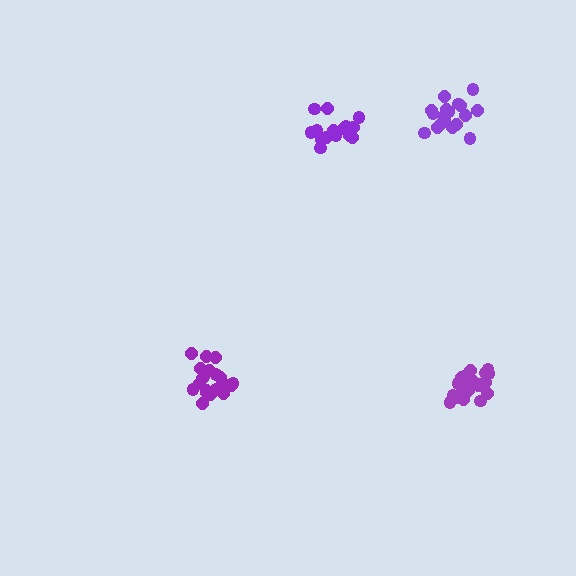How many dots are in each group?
Group 1: 21 dots, Group 2: 18 dots, Group 3: 15 dots, Group 4: 20 dots (74 total).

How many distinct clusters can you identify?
There are 4 distinct clusters.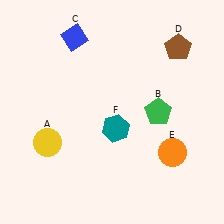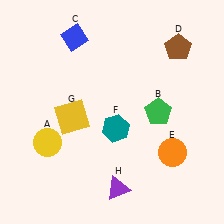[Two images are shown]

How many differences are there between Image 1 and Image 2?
There are 2 differences between the two images.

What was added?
A yellow square (G), a purple triangle (H) were added in Image 2.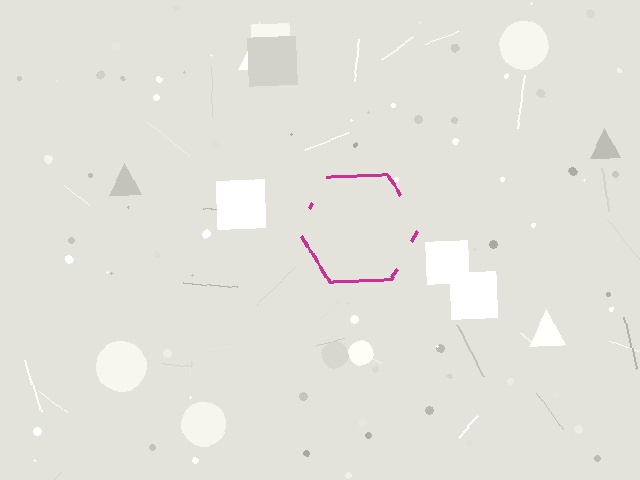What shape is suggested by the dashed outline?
The dashed outline suggests a hexagon.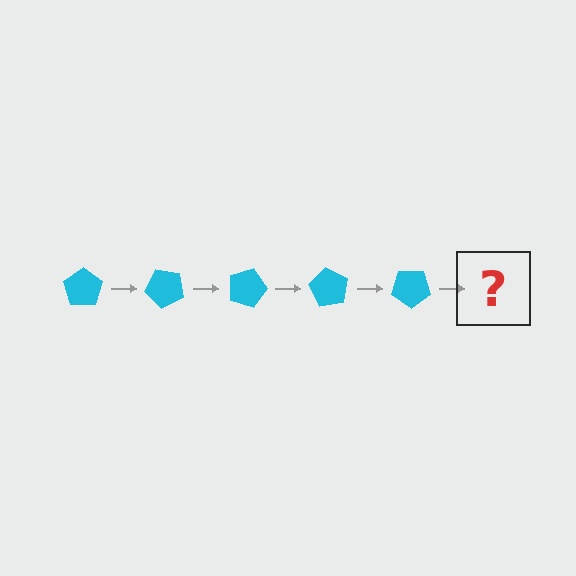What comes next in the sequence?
The next element should be a cyan pentagon rotated 225 degrees.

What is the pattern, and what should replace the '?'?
The pattern is that the pentagon rotates 45 degrees each step. The '?' should be a cyan pentagon rotated 225 degrees.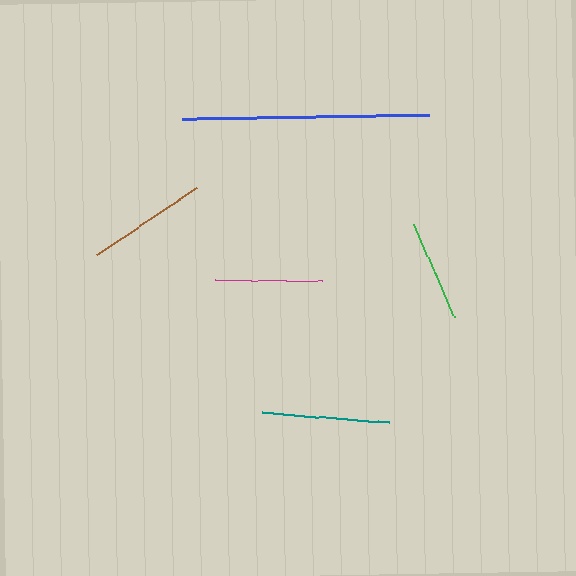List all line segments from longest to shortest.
From longest to shortest: blue, teal, brown, magenta, green.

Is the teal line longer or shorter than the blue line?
The blue line is longer than the teal line.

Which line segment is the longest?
The blue line is the longest at approximately 247 pixels.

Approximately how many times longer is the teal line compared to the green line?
The teal line is approximately 1.3 times the length of the green line.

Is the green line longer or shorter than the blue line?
The blue line is longer than the green line.